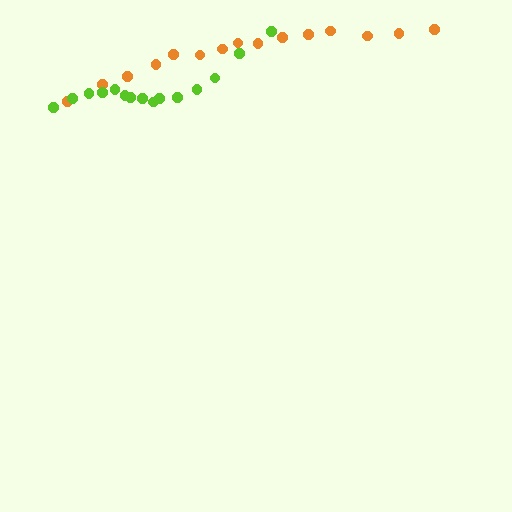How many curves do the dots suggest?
There are 2 distinct paths.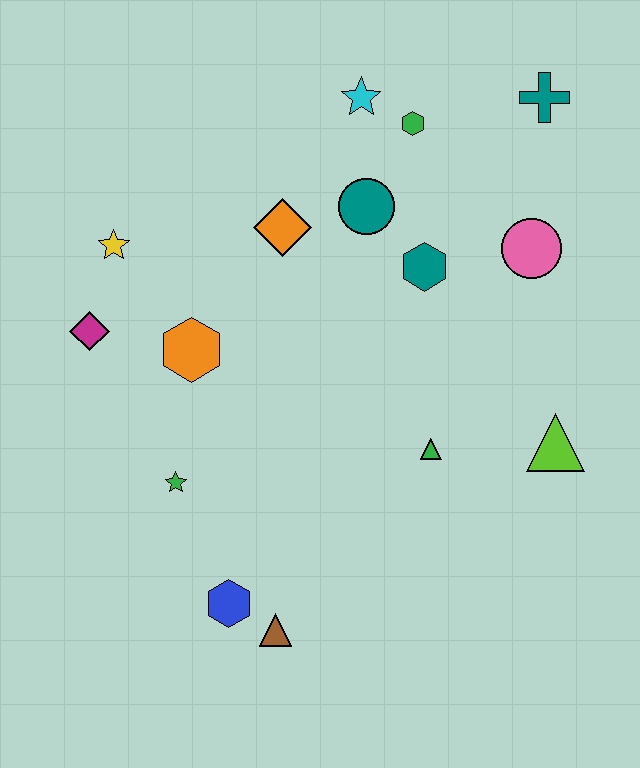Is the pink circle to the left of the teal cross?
Yes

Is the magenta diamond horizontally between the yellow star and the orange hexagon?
No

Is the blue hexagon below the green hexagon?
Yes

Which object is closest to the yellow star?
The magenta diamond is closest to the yellow star.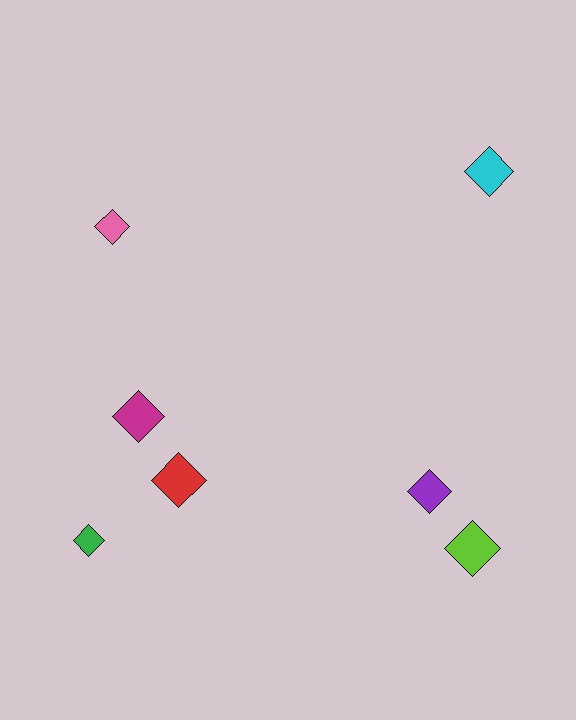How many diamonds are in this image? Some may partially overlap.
There are 7 diamonds.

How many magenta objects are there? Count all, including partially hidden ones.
There is 1 magenta object.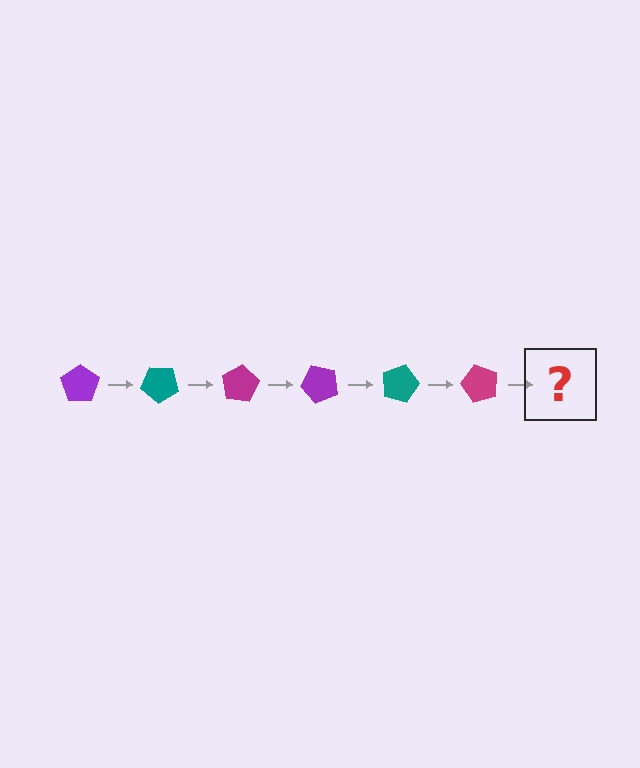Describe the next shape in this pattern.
It should be a purple pentagon, rotated 240 degrees from the start.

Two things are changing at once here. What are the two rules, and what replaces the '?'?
The two rules are that it rotates 40 degrees each step and the color cycles through purple, teal, and magenta. The '?' should be a purple pentagon, rotated 240 degrees from the start.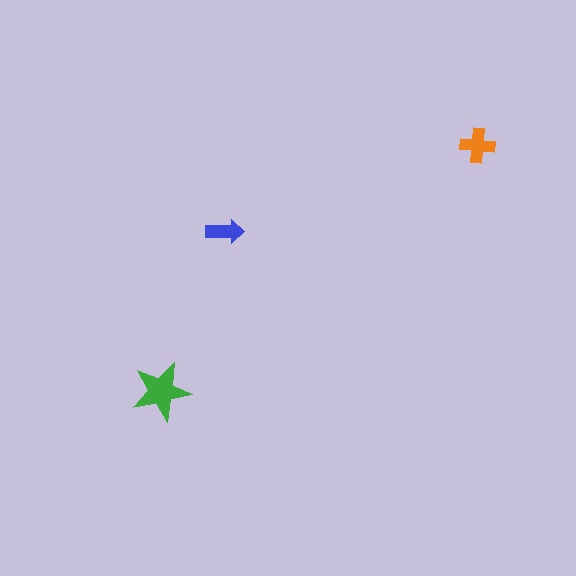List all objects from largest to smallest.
The green star, the orange cross, the blue arrow.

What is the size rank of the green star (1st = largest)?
1st.